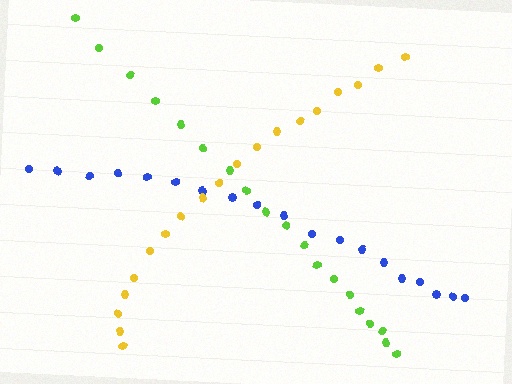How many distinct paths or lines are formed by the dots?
There are 3 distinct paths.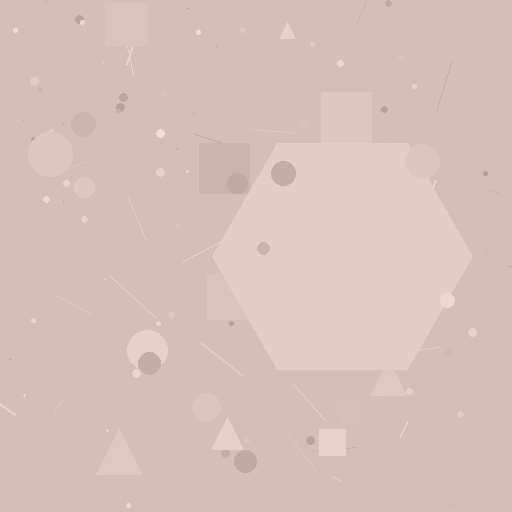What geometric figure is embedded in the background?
A hexagon is embedded in the background.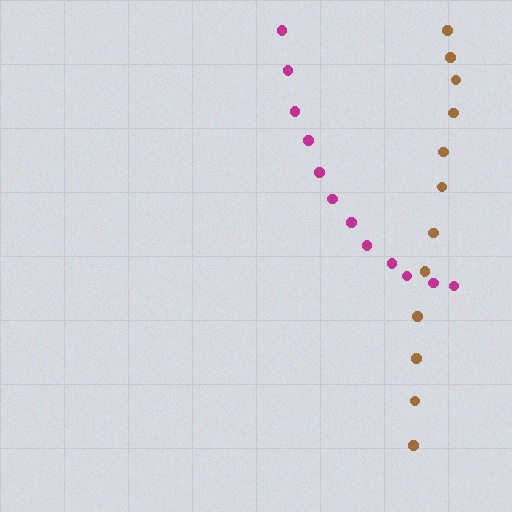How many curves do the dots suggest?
There are 2 distinct paths.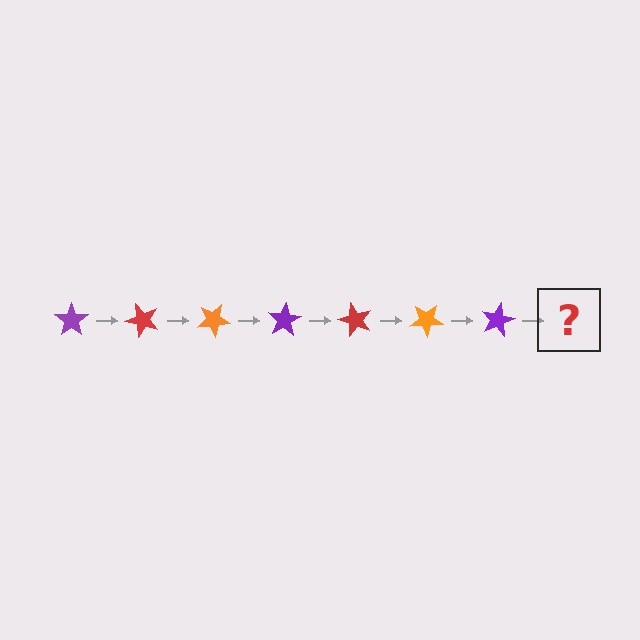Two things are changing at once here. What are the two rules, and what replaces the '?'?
The two rules are that it rotates 50 degrees each step and the color cycles through purple, red, and orange. The '?' should be a red star, rotated 350 degrees from the start.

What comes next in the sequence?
The next element should be a red star, rotated 350 degrees from the start.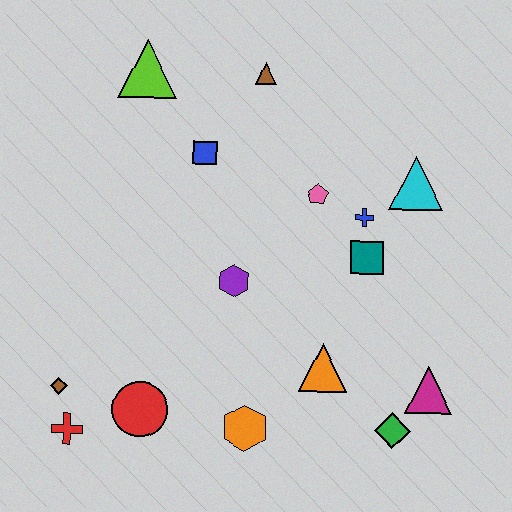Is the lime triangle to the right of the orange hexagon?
No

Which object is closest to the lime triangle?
The blue square is closest to the lime triangle.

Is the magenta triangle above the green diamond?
Yes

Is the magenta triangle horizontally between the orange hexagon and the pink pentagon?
No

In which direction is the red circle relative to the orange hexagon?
The red circle is to the left of the orange hexagon.